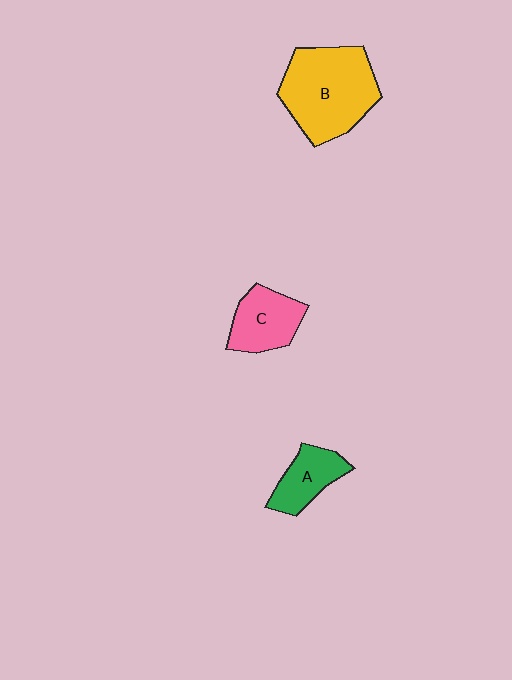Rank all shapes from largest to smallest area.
From largest to smallest: B (yellow), C (pink), A (green).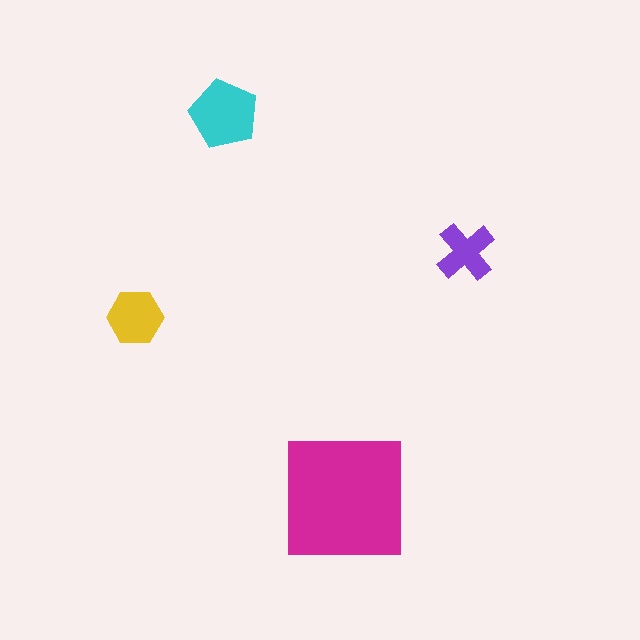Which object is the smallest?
The purple cross.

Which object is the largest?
The magenta square.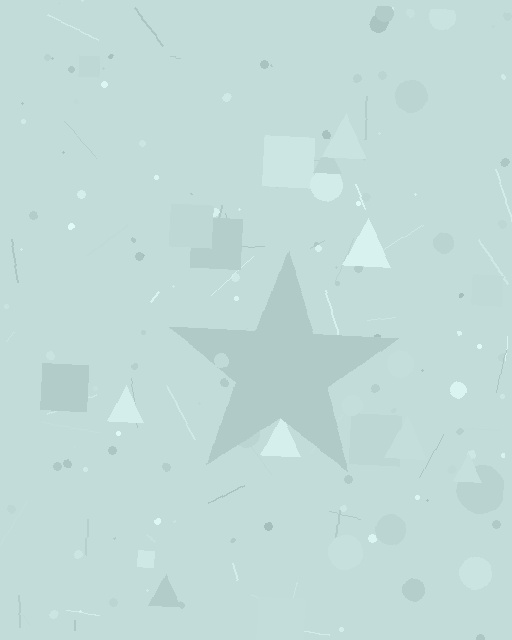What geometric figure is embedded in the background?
A star is embedded in the background.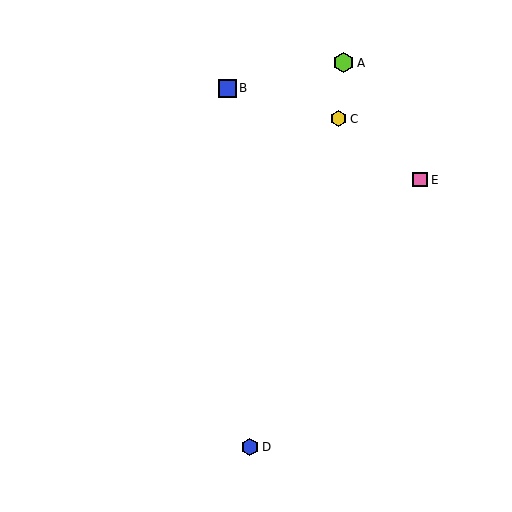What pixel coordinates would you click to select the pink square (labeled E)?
Click at (420, 180) to select the pink square E.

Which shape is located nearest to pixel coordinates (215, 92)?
The blue square (labeled B) at (227, 88) is nearest to that location.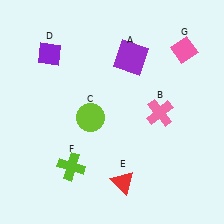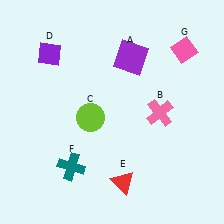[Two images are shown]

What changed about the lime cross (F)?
In Image 1, F is lime. In Image 2, it changed to teal.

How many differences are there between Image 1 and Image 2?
There is 1 difference between the two images.